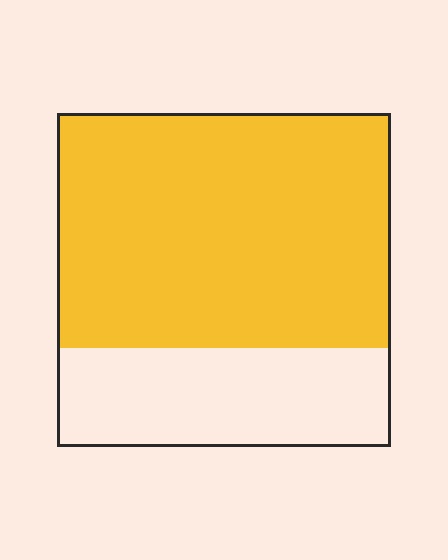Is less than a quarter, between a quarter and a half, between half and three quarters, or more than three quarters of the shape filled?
Between half and three quarters.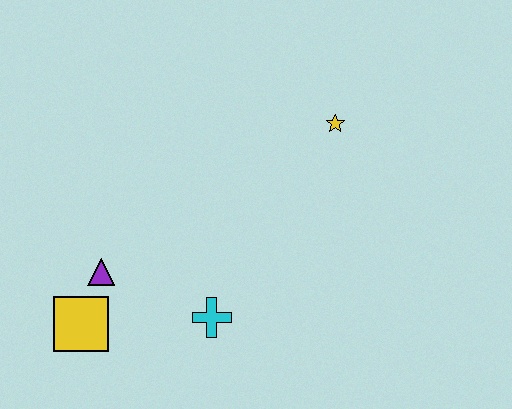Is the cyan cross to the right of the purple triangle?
Yes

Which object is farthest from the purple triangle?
The yellow star is farthest from the purple triangle.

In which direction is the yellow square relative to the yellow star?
The yellow square is to the left of the yellow star.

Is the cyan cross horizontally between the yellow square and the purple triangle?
No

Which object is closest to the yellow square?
The purple triangle is closest to the yellow square.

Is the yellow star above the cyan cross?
Yes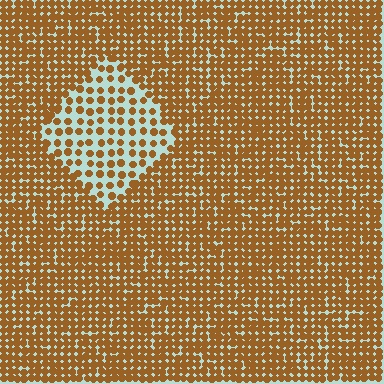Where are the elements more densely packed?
The elements are more densely packed outside the diamond boundary.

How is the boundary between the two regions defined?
The boundary is defined by a change in element density (approximately 2.3x ratio). All elements are the same color, size, and shape.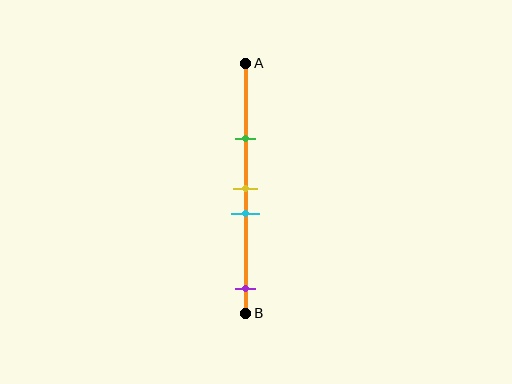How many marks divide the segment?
There are 4 marks dividing the segment.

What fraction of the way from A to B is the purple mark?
The purple mark is approximately 90% (0.9) of the way from A to B.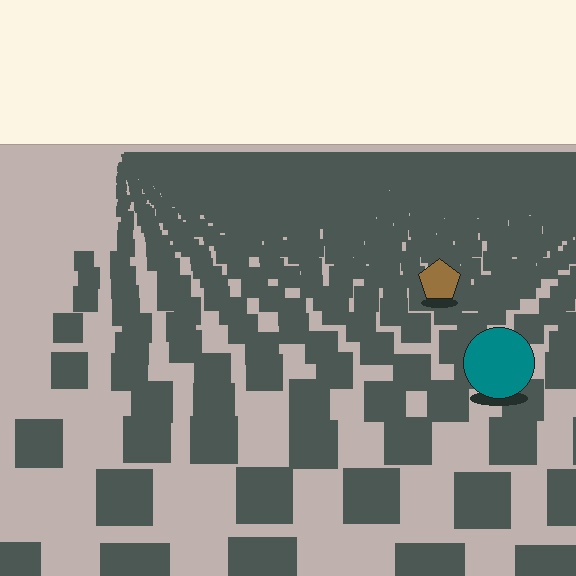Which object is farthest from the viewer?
The brown pentagon is farthest from the viewer. It appears smaller and the ground texture around it is denser.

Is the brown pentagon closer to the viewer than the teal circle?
No. The teal circle is closer — you can tell from the texture gradient: the ground texture is coarser near it.